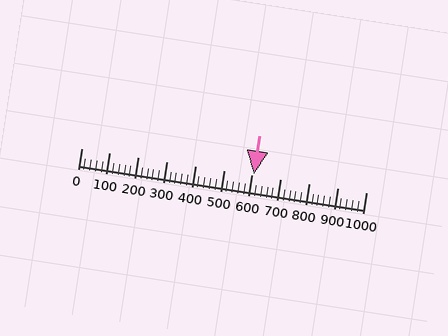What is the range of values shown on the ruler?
The ruler shows values from 0 to 1000.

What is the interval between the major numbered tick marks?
The major tick marks are spaced 100 units apart.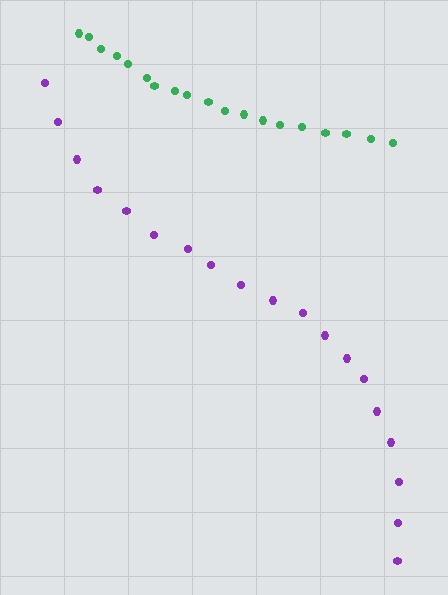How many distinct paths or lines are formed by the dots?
There are 2 distinct paths.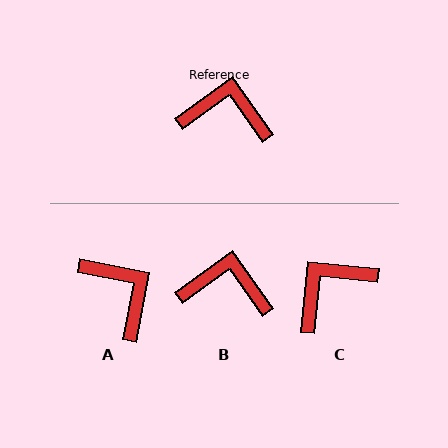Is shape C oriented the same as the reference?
No, it is off by about 49 degrees.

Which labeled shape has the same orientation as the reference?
B.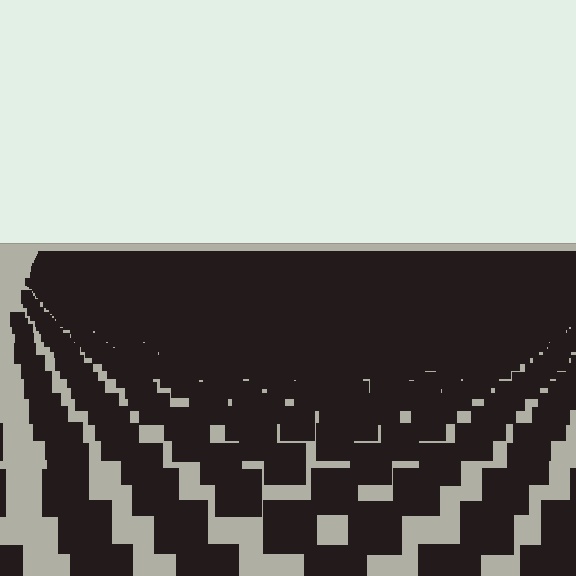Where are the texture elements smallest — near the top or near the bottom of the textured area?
Near the top.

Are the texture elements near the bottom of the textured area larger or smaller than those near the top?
Larger. Near the bottom, elements are closer to the viewer and appear at a bigger on-screen size.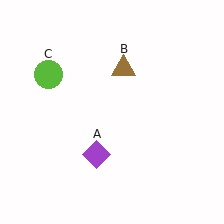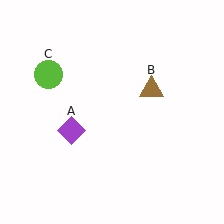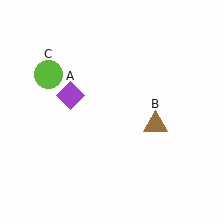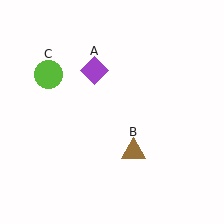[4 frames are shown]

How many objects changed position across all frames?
2 objects changed position: purple diamond (object A), brown triangle (object B).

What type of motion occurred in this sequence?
The purple diamond (object A), brown triangle (object B) rotated clockwise around the center of the scene.